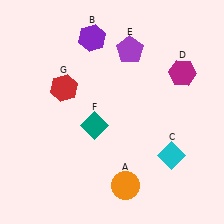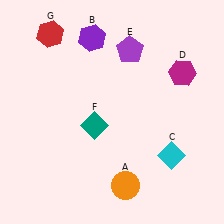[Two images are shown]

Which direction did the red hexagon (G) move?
The red hexagon (G) moved up.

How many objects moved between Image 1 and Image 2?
1 object moved between the two images.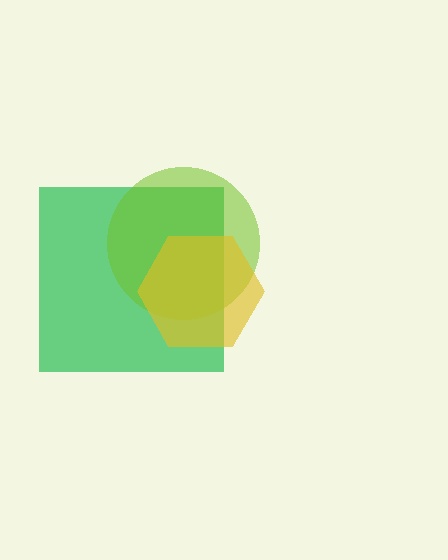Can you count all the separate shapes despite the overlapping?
Yes, there are 3 separate shapes.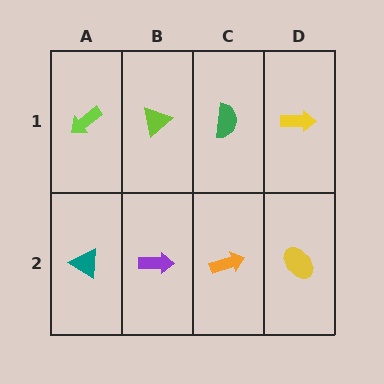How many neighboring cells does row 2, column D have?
2.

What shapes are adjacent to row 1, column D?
A yellow ellipse (row 2, column D), a green semicircle (row 1, column C).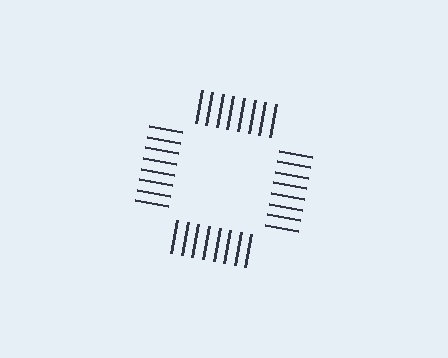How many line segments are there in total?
32 — 8 along each of the 4 edges.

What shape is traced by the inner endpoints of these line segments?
An illusory square — the line segments terminate on its edges but no continuous stroke is drawn.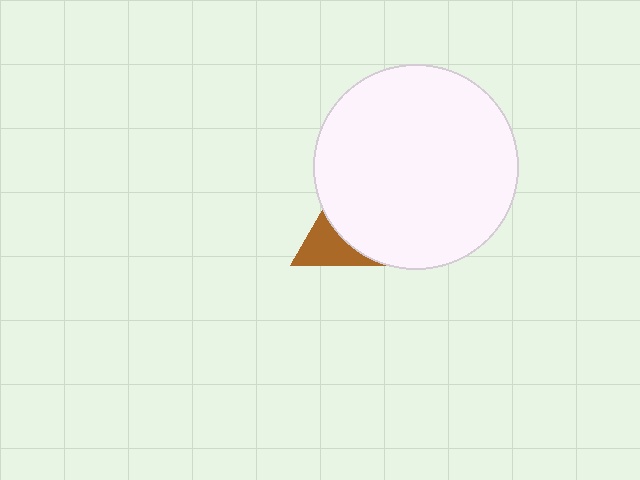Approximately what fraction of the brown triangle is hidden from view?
Roughly 69% of the brown triangle is hidden behind the white circle.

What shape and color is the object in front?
The object in front is a white circle.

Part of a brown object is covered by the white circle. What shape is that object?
It is a triangle.